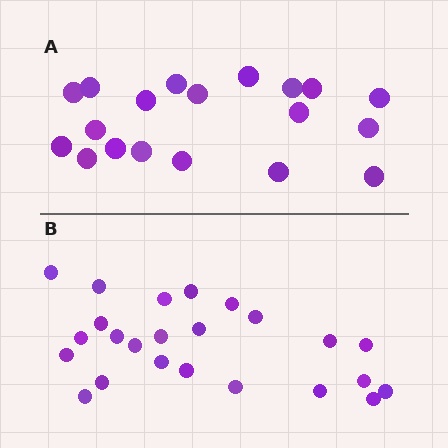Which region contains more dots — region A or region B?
Region B (the bottom region) has more dots.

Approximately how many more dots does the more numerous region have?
Region B has about 5 more dots than region A.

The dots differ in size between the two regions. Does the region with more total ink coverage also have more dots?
No. Region A has more total ink coverage because its dots are larger, but region B actually contains more individual dots. Total area can be misleading — the number of items is what matters here.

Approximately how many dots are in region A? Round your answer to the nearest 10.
About 20 dots. (The exact count is 19, which rounds to 20.)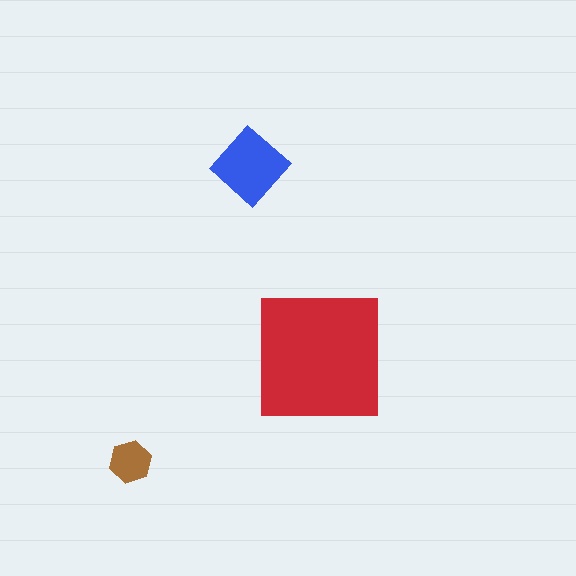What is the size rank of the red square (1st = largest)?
1st.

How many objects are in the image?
There are 3 objects in the image.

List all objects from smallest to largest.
The brown hexagon, the blue diamond, the red square.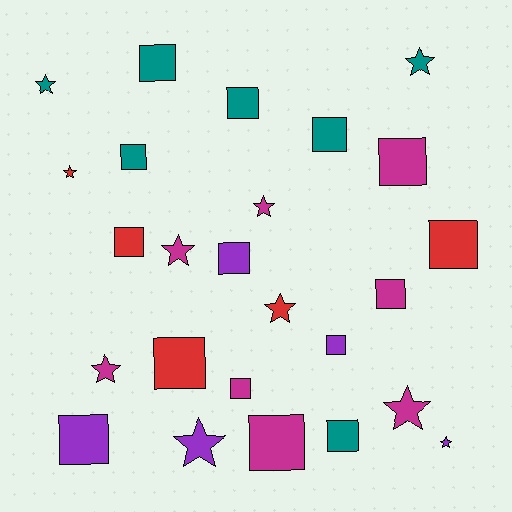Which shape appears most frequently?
Square, with 15 objects.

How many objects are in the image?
There are 25 objects.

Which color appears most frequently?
Magenta, with 8 objects.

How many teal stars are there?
There are 2 teal stars.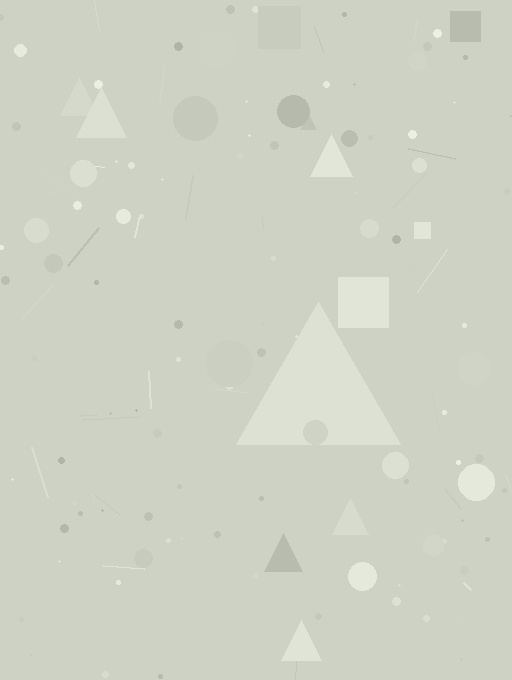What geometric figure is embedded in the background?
A triangle is embedded in the background.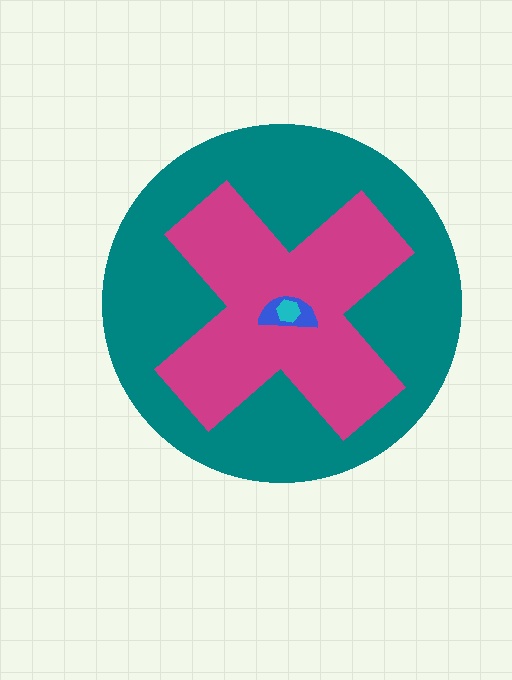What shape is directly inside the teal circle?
The magenta cross.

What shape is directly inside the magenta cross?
The blue semicircle.